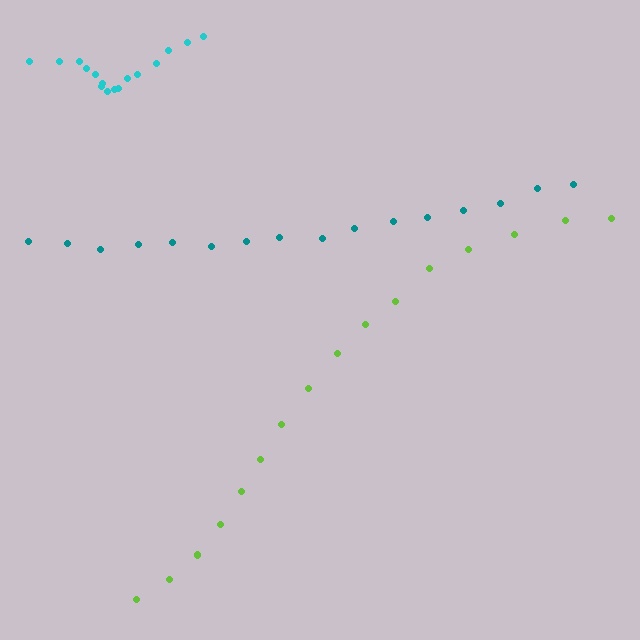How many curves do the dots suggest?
There are 3 distinct paths.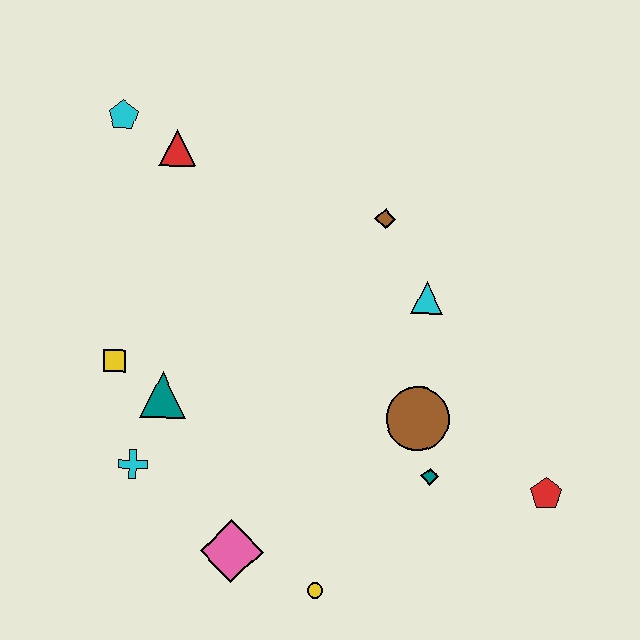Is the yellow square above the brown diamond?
No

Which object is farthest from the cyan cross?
The red pentagon is farthest from the cyan cross.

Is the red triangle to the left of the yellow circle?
Yes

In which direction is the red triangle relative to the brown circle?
The red triangle is above the brown circle.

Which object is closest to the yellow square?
The teal triangle is closest to the yellow square.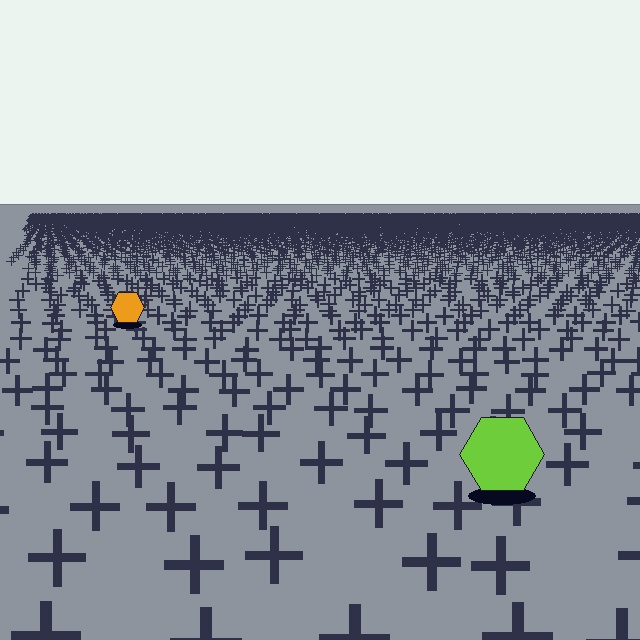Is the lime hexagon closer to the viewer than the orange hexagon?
Yes. The lime hexagon is closer — you can tell from the texture gradient: the ground texture is coarser near it.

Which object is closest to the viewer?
The lime hexagon is closest. The texture marks near it are larger and more spread out.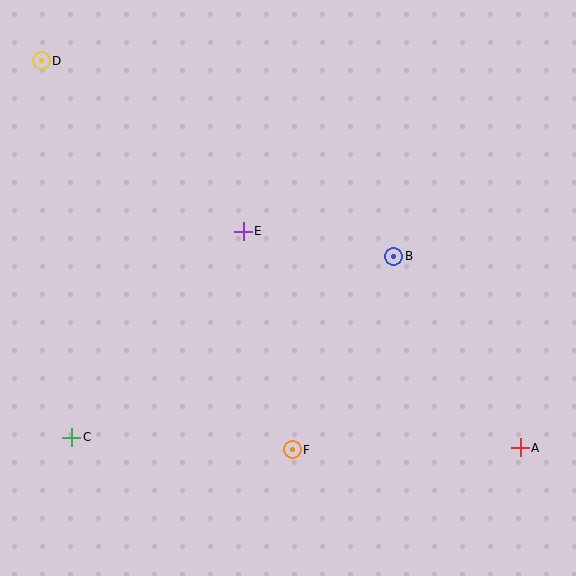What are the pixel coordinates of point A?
Point A is at (520, 448).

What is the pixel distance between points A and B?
The distance between A and B is 229 pixels.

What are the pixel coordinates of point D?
Point D is at (41, 61).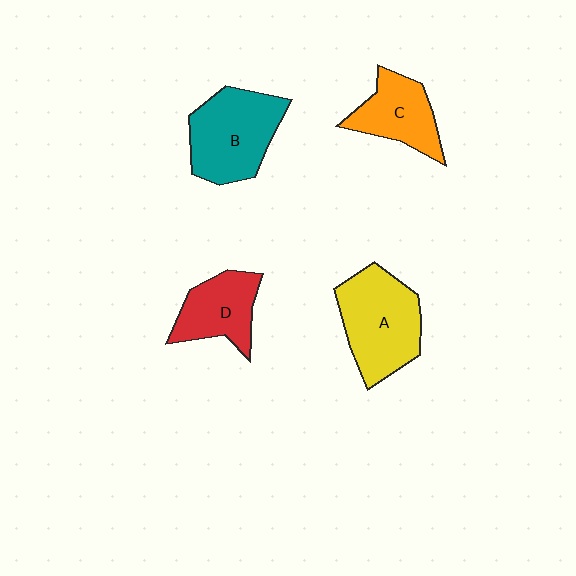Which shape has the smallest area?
Shape D (red).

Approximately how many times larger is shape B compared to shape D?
Approximately 1.4 times.